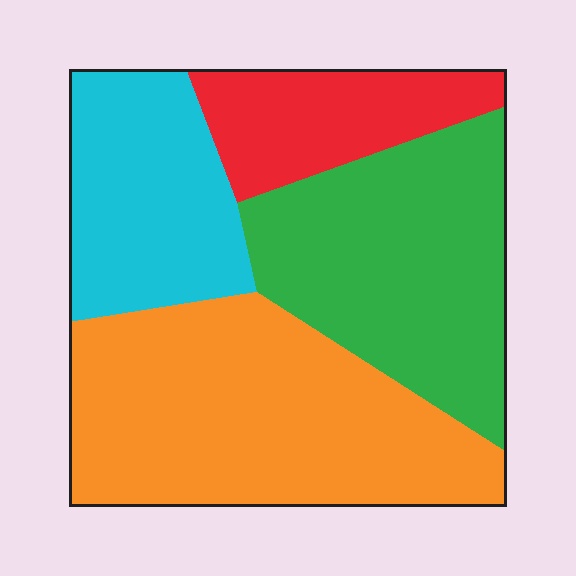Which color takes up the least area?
Red, at roughly 15%.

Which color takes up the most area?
Orange, at roughly 35%.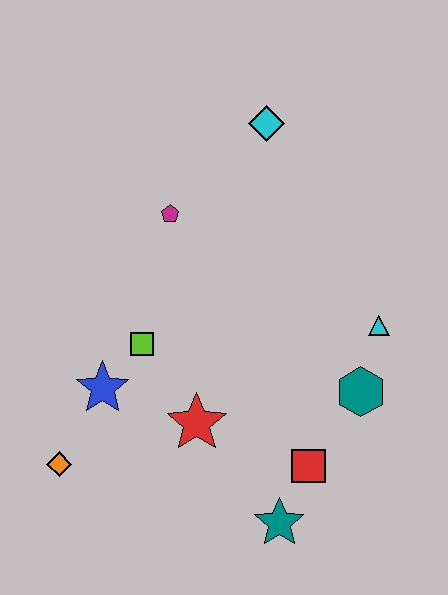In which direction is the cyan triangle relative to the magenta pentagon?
The cyan triangle is to the right of the magenta pentagon.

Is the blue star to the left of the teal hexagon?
Yes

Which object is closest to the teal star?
The red square is closest to the teal star.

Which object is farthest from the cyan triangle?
The orange diamond is farthest from the cyan triangle.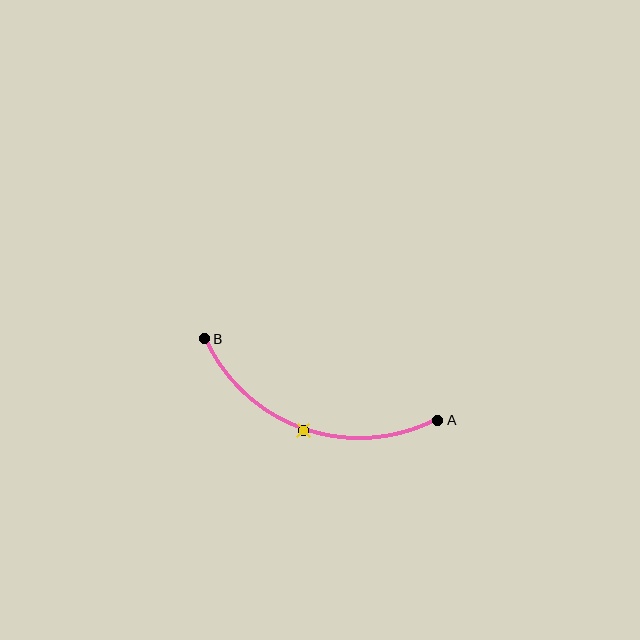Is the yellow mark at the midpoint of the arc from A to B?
Yes. The yellow mark lies on the arc at equal arc-length from both A and B — it is the arc midpoint.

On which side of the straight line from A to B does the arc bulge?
The arc bulges below the straight line connecting A and B.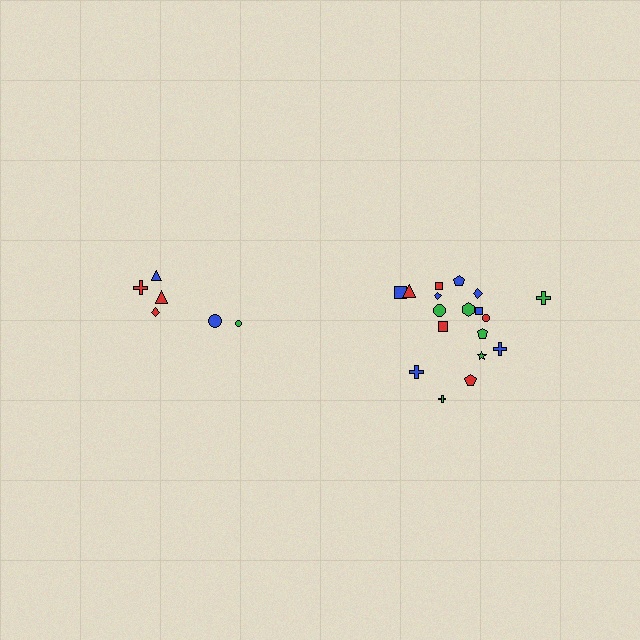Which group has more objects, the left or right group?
The right group.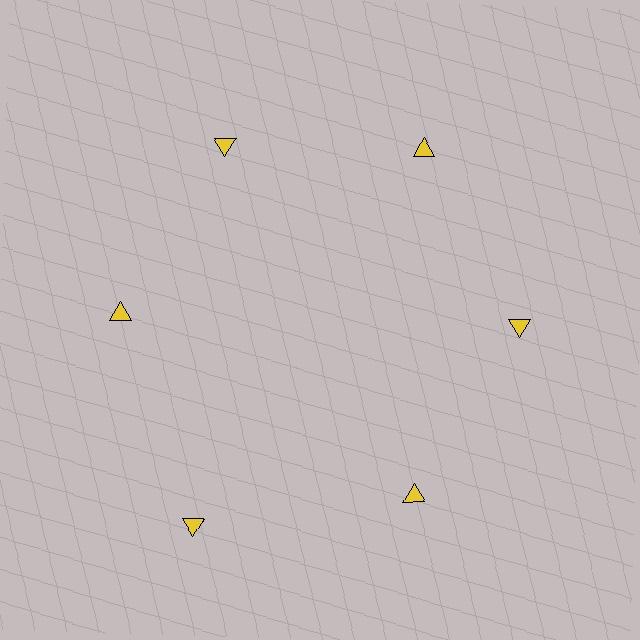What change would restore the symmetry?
The symmetry would be restored by moving it inward, back onto the ring so that all 6 triangles sit at equal angles and equal distance from the center.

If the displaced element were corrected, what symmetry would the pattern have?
It would have 6-fold rotational symmetry — the pattern would map onto itself every 60 degrees.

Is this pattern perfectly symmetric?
No. The 6 yellow triangles are arranged in a ring, but one element near the 7 o'clock position is pushed outward from the center, breaking the 6-fold rotational symmetry.